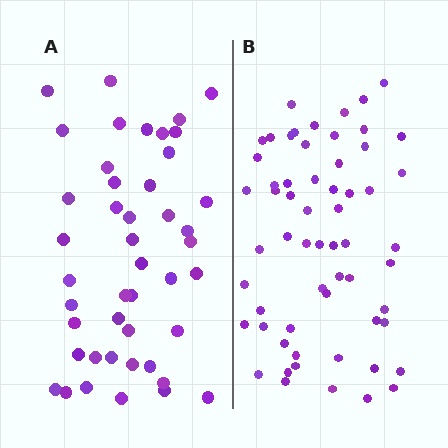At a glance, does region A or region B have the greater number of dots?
Region B (the right region) has more dots.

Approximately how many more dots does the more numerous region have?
Region B has approximately 15 more dots than region A.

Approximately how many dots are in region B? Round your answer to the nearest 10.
About 60 dots.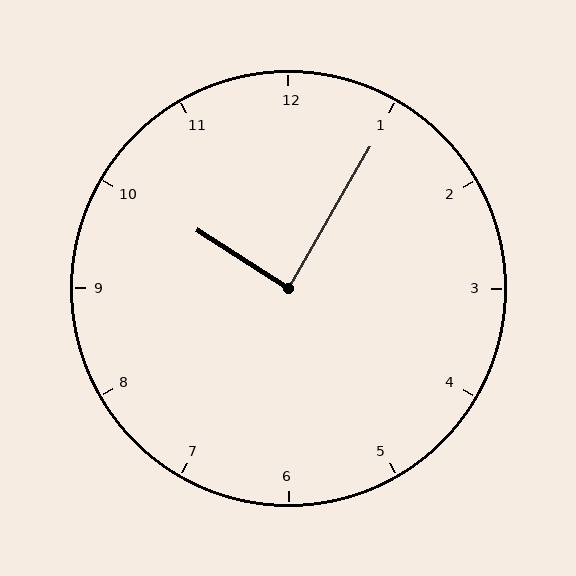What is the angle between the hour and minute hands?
Approximately 88 degrees.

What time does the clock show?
10:05.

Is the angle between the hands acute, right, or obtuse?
It is right.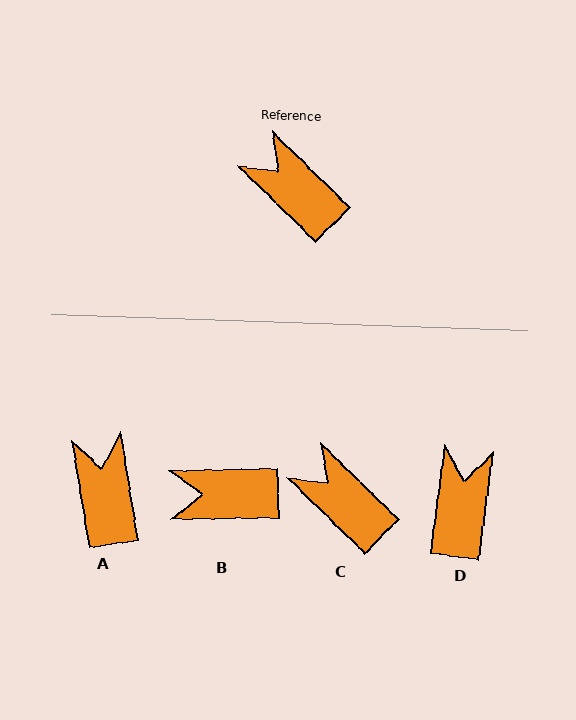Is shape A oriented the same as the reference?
No, it is off by about 36 degrees.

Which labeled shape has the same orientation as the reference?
C.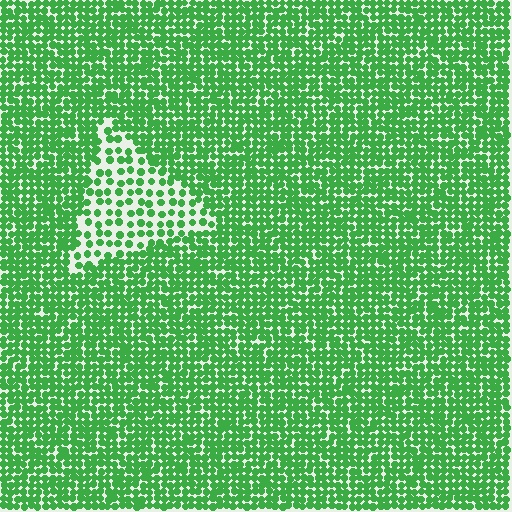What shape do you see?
I see a triangle.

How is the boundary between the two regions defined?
The boundary is defined by a change in element density (approximately 2.2x ratio). All elements are the same color, size, and shape.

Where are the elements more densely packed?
The elements are more densely packed outside the triangle boundary.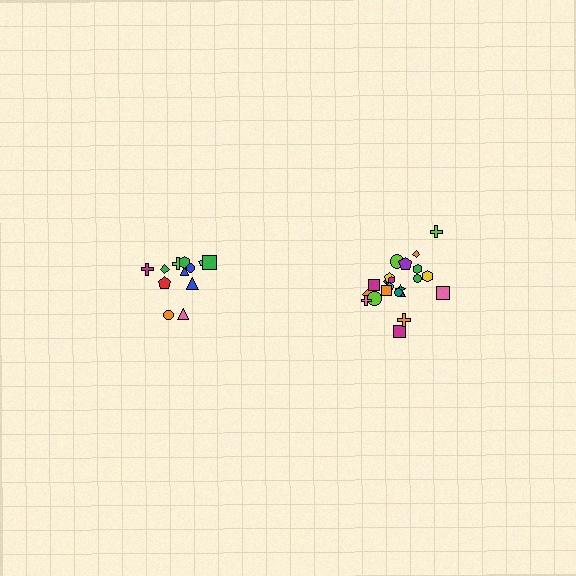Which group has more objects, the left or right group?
The right group.